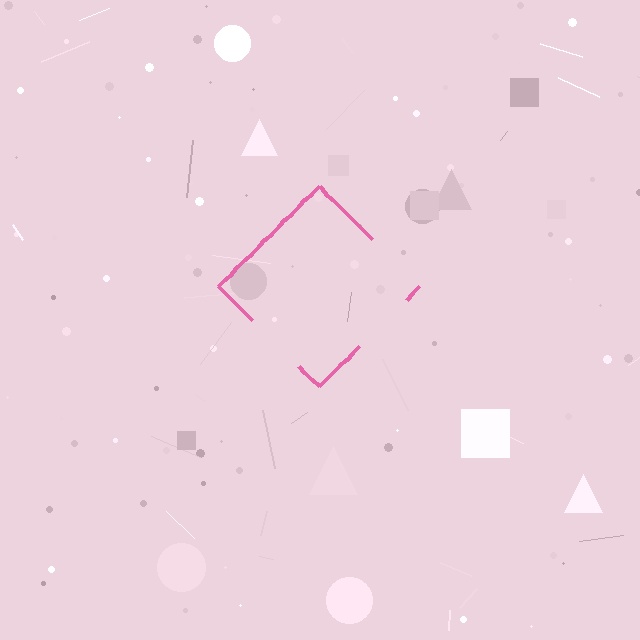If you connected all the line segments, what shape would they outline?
They would outline a diamond.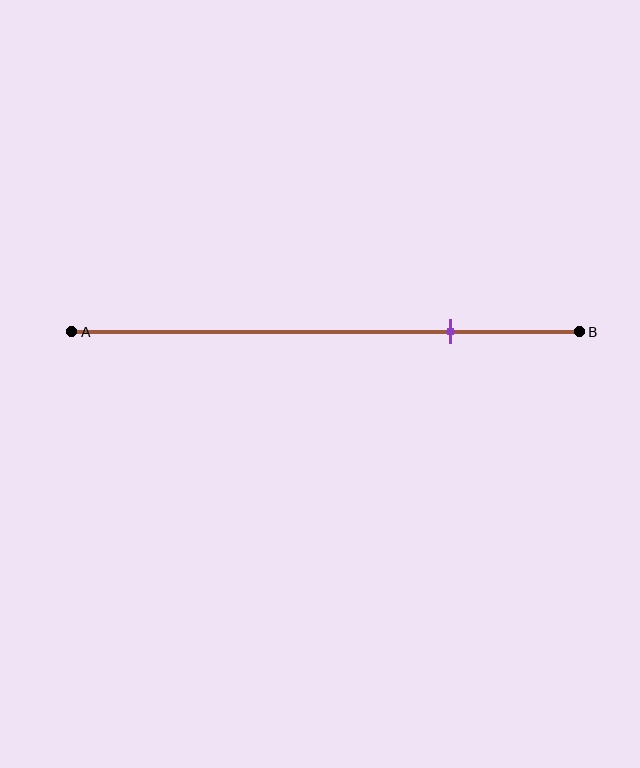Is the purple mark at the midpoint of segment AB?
No, the mark is at about 75% from A, not at the 50% midpoint.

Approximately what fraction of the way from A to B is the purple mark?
The purple mark is approximately 75% of the way from A to B.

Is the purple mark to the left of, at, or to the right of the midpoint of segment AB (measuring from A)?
The purple mark is to the right of the midpoint of segment AB.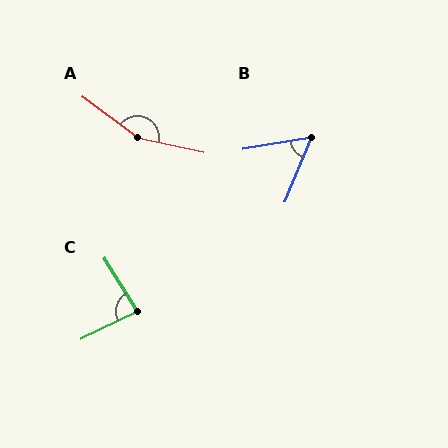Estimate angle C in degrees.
Approximately 84 degrees.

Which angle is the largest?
A, at approximately 156 degrees.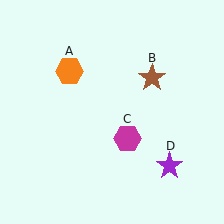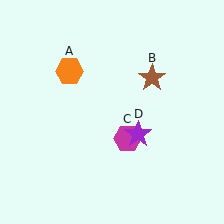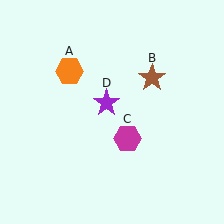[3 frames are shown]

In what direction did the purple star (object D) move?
The purple star (object D) moved up and to the left.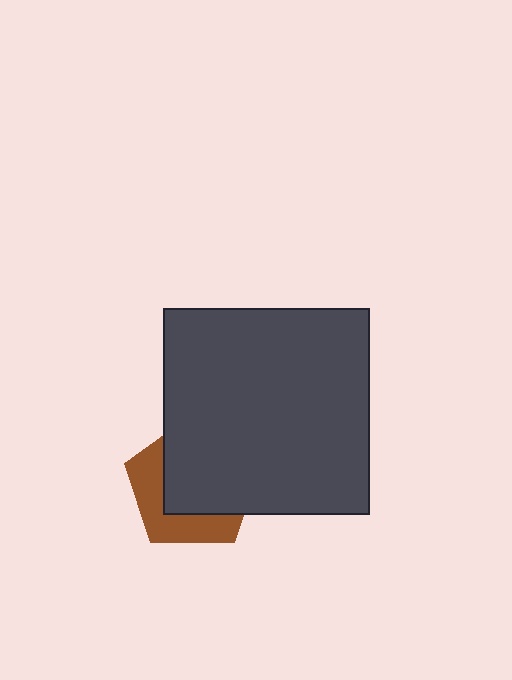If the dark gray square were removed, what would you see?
You would see the complete brown pentagon.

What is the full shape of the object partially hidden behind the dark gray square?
The partially hidden object is a brown pentagon.